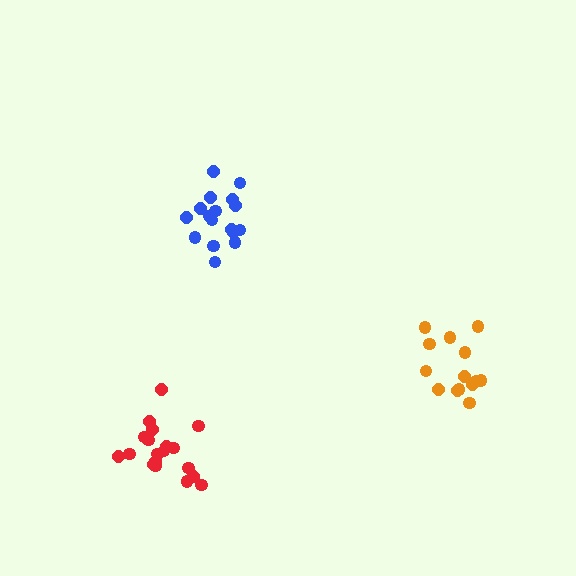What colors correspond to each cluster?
The clusters are colored: red, blue, orange.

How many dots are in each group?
Group 1: 19 dots, Group 2: 17 dots, Group 3: 14 dots (50 total).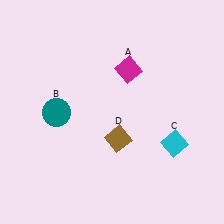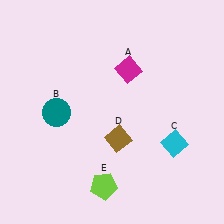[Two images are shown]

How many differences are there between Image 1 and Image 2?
There is 1 difference between the two images.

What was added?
A lime pentagon (E) was added in Image 2.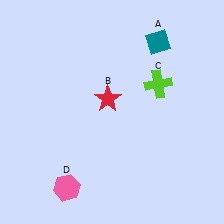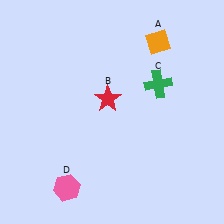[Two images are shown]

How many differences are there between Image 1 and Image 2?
There are 2 differences between the two images.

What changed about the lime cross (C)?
In Image 1, C is lime. In Image 2, it changed to green.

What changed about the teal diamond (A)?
In Image 1, A is teal. In Image 2, it changed to orange.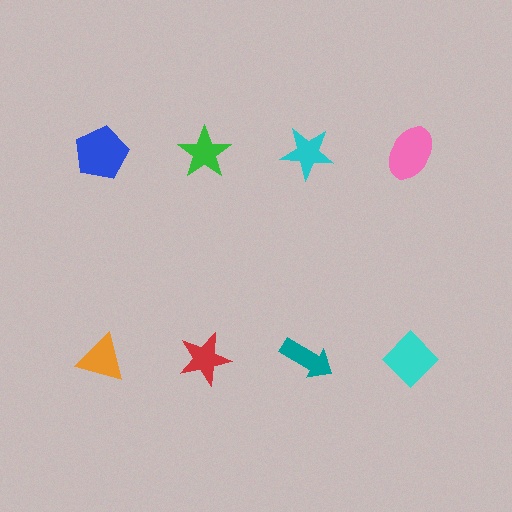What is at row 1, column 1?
A blue pentagon.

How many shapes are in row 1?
4 shapes.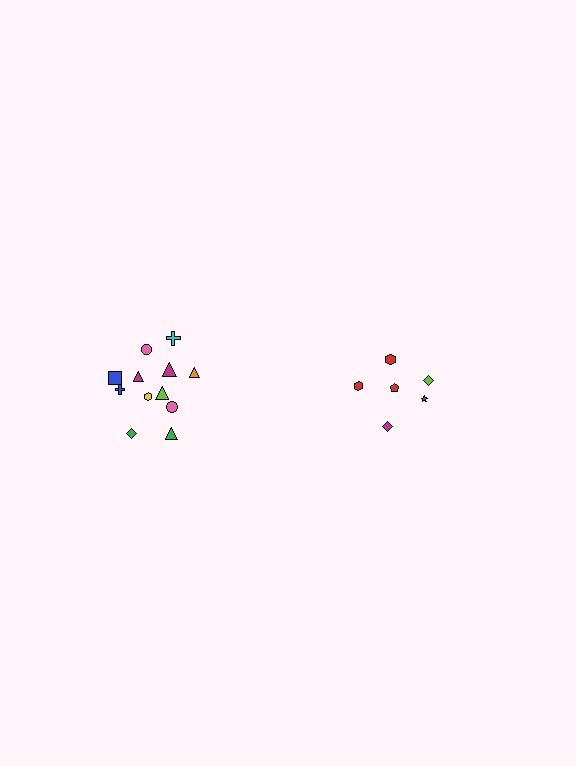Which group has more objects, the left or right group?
The left group.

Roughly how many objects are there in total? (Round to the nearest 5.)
Roughly 20 objects in total.